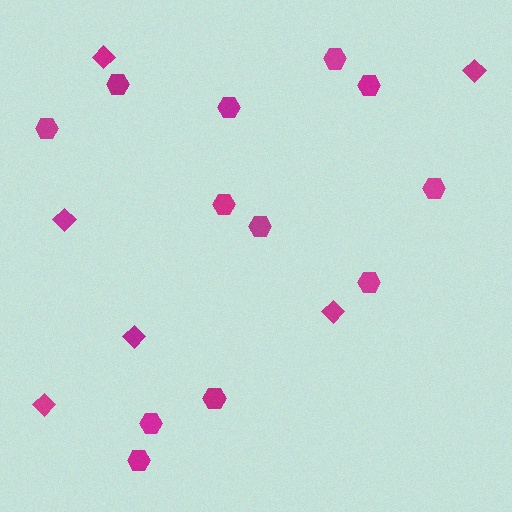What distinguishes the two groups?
There are 2 groups: one group of hexagons (12) and one group of diamonds (6).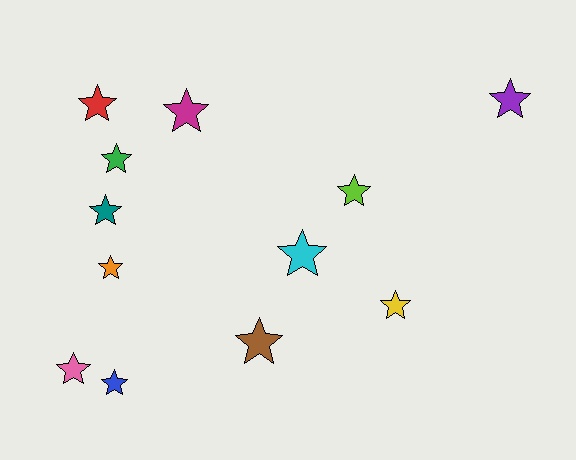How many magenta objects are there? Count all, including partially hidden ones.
There is 1 magenta object.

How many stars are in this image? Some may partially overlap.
There are 12 stars.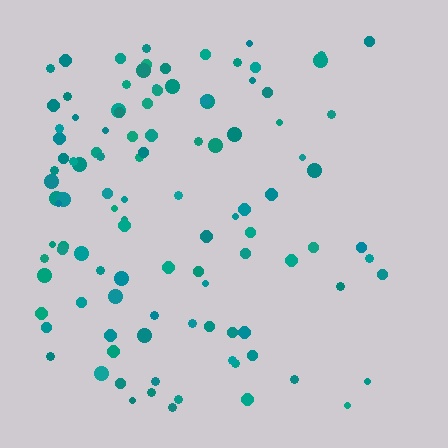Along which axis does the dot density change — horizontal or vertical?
Horizontal.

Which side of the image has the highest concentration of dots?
The left.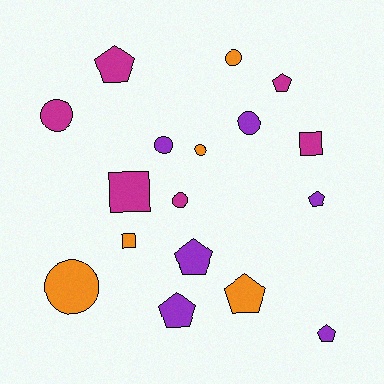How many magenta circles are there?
There are 2 magenta circles.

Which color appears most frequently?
Purple, with 6 objects.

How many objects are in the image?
There are 17 objects.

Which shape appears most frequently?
Pentagon, with 7 objects.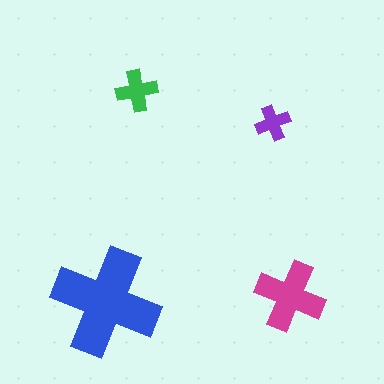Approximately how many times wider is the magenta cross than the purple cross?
About 2 times wider.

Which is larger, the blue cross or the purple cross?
The blue one.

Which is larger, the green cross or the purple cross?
The green one.